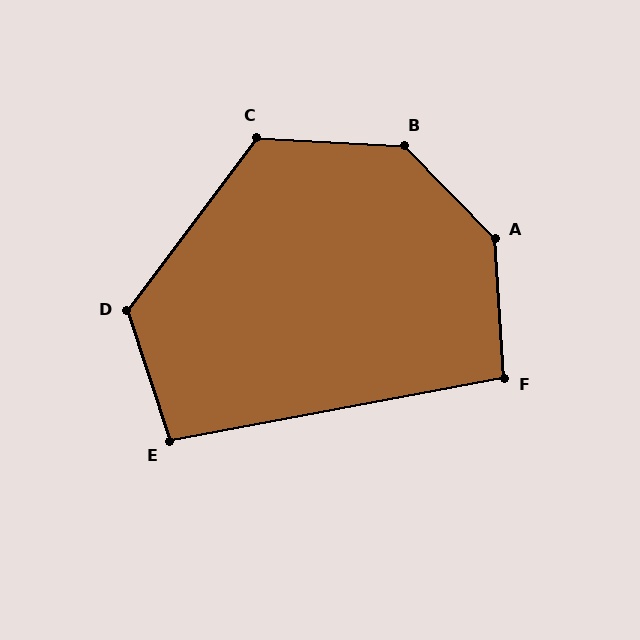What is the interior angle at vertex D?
Approximately 125 degrees (obtuse).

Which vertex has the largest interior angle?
A, at approximately 139 degrees.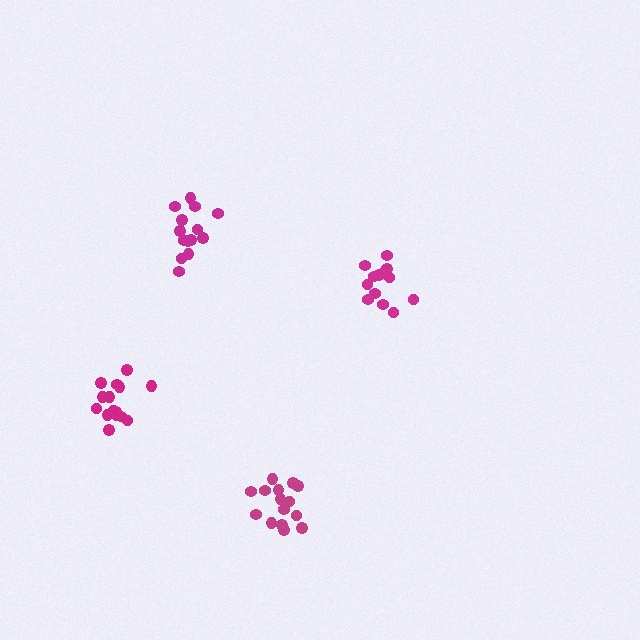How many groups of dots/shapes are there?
There are 4 groups.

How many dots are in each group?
Group 1: 15 dots, Group 2: 13 dots, Group 3: 15 dots, Group 4: 14 dots (57 total).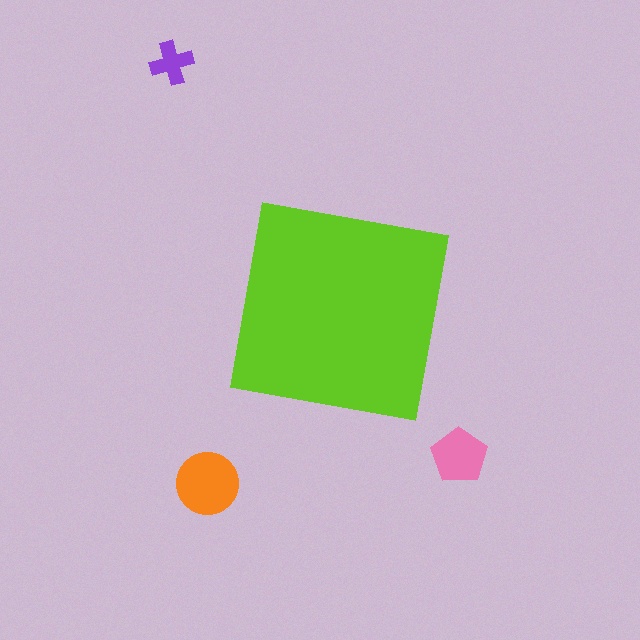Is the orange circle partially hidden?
No, the orange circle is fully visible.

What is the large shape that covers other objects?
A lime square.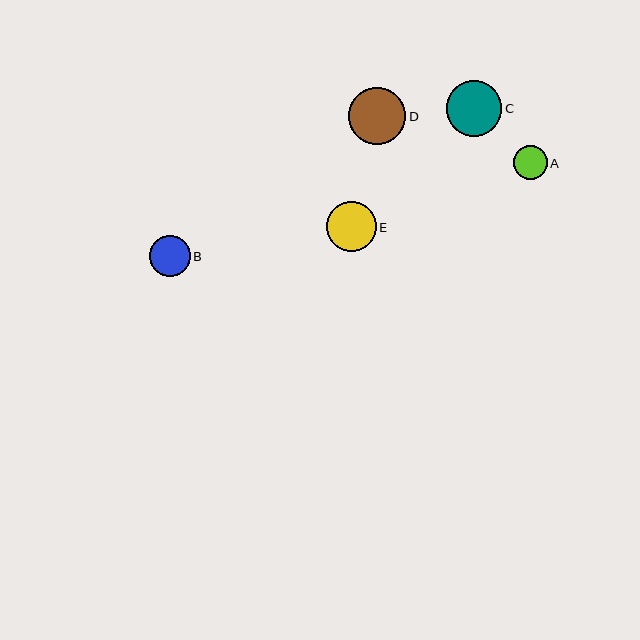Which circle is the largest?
Circle D is the largest with a size of approximately 57 pixels.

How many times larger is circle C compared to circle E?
Circle C is approximately 1.1 times the size of circle E.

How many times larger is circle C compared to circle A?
Circle C is approximately 1.7 times the size of circle A.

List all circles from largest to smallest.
From largest to smallest: D, C, E, B, A.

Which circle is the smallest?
Circle A is the smallest with a size of approximately 33 pixels.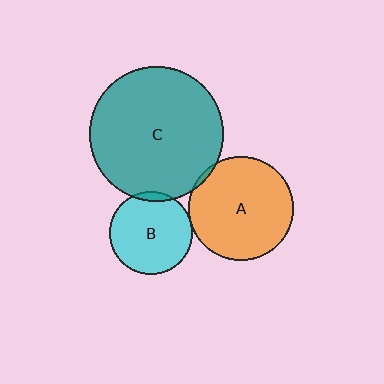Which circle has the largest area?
Circle C (teal).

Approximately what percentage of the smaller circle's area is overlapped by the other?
Approximately 5%.